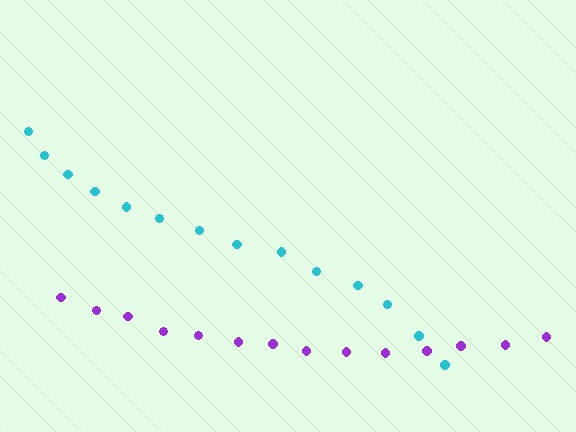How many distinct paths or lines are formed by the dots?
There are 2 distinct paths.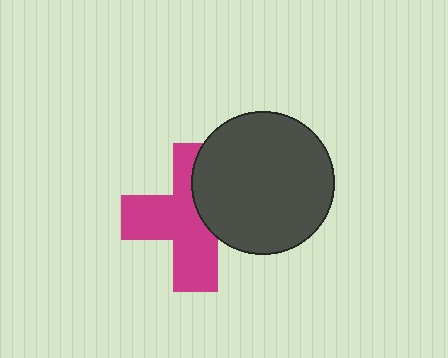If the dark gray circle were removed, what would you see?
You would see the complete magenta cross.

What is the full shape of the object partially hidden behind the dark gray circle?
The partially hidden object is a magenta cross.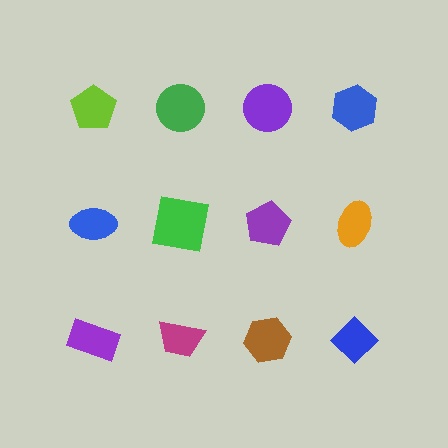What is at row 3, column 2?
A magenta trapezoid.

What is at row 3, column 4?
A blue diamond.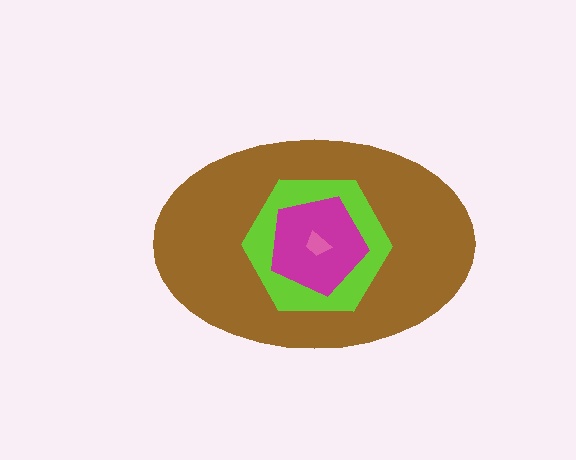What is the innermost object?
The pink trapezoid.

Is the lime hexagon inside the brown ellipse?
Yes.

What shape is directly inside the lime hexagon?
The magenta pentagon.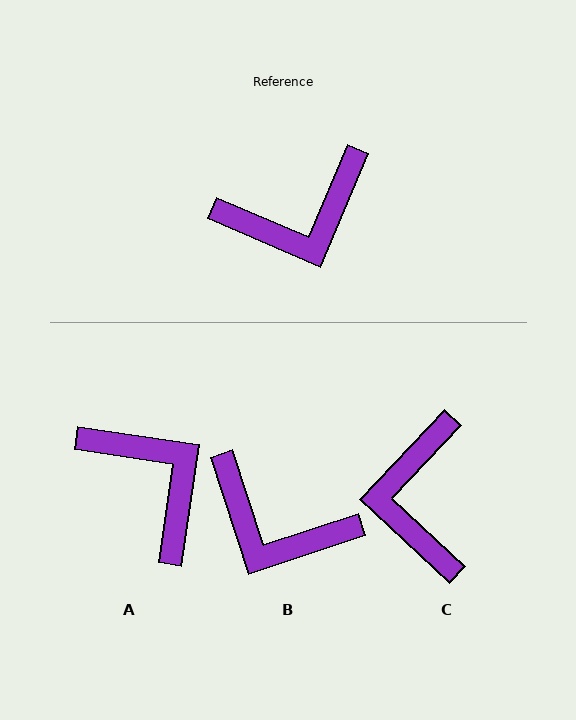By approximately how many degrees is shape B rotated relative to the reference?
Approximately 49 degrees clockwise.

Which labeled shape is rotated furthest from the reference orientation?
C, about 110 degrees away.